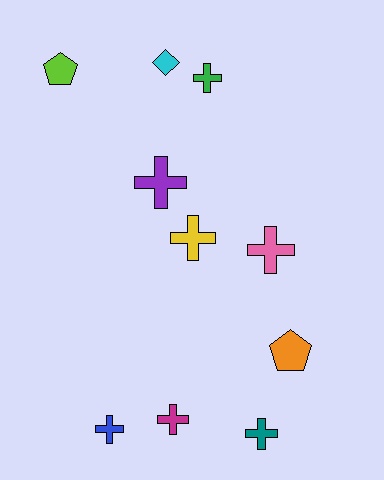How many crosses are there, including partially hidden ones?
There are 7 crosses.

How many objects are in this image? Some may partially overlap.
There are 10 objects.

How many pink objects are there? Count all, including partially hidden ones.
There is 1 pink object.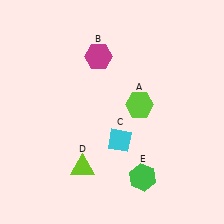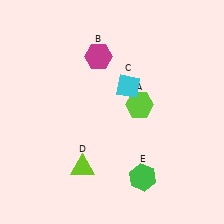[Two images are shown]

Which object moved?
The cyan diamond (C) moved up.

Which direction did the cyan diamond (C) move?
The cyan diamond (C) moved up.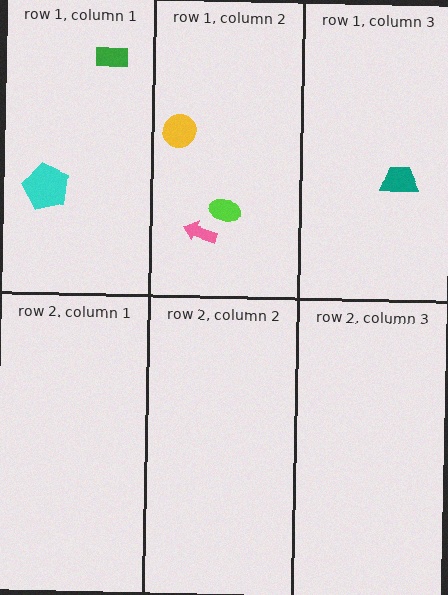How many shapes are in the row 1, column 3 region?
1.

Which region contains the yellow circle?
The row 1, column 2 region.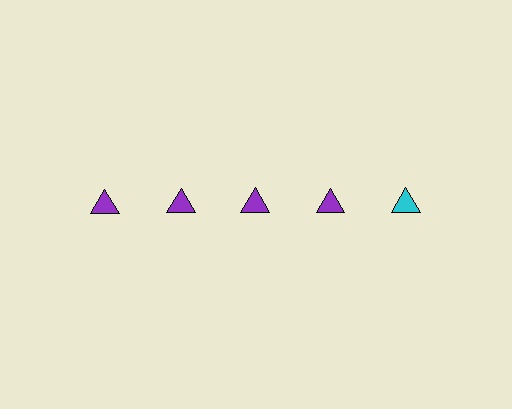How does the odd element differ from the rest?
It has a different color: cyan instead of purple.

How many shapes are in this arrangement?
There are 5 shapes arranged in a grid pattern.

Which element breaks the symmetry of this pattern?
The cyan triangle in the top row, rightmost column breaks the symmetry. All other shapes are purple triangles.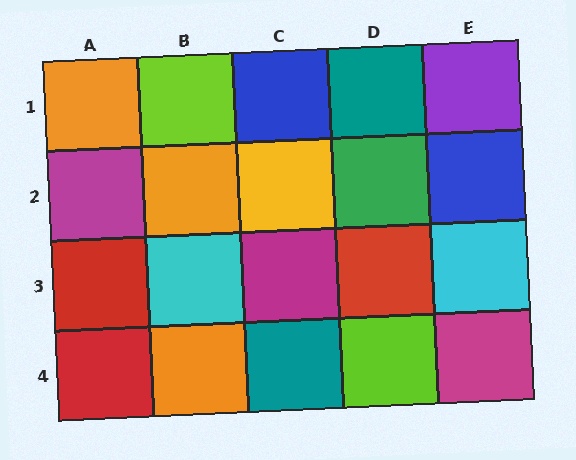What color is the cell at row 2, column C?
Yellow.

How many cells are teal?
2 cells are teal.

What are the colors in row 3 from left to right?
Red, cyan, magenta, red, cyan.